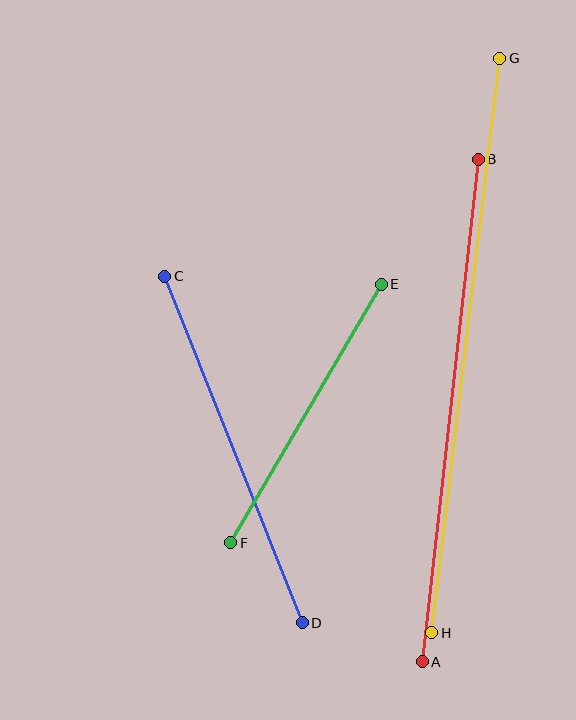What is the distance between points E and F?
The distance is approximately 299 pixels.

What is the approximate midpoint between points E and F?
The midpoint is at approximately (306, 414) pixels.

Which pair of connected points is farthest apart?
Points G and H are farthest apart.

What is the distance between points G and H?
The distance is approximately 578 pixels.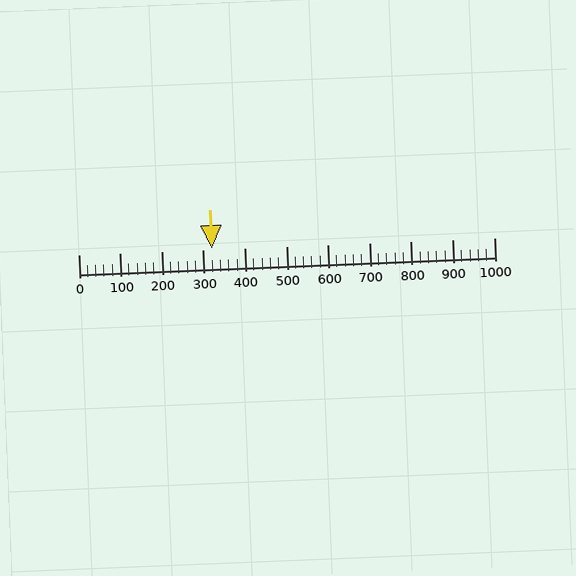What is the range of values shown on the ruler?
The ruler shows values from 0 to 1000.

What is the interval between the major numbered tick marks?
The major tick marks are spaced 100 units apart.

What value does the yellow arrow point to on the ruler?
The yellow arrow points to approximately 320.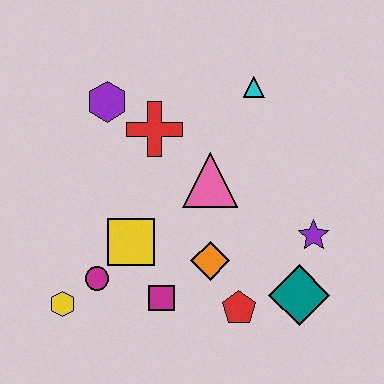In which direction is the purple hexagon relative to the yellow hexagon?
The purple hexagon is above the yellow hexagon.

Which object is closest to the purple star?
The teal diamond is closest to the purple star.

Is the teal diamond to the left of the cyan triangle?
No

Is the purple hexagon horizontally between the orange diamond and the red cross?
No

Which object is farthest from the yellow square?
The cyan triangle is farthest from the yellow square.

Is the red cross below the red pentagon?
No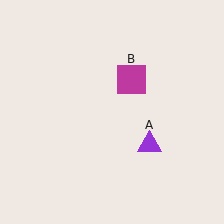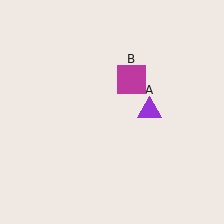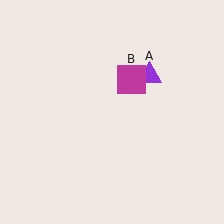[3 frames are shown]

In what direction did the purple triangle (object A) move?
The purple triangle (object A) moved up.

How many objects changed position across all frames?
1 object changed position: purple triangle (object A).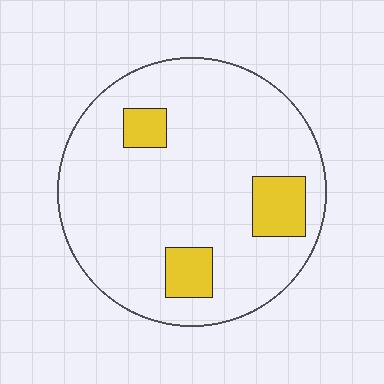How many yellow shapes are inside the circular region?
3.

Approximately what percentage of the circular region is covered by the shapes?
Approximately 15%.